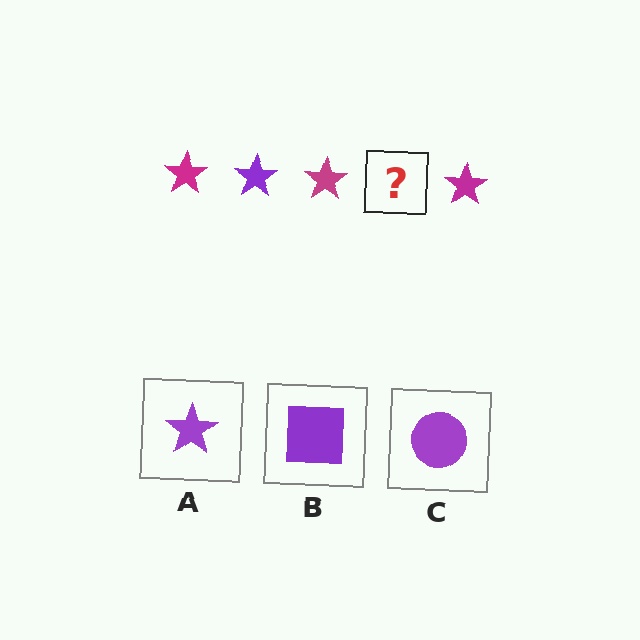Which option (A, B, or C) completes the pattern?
A.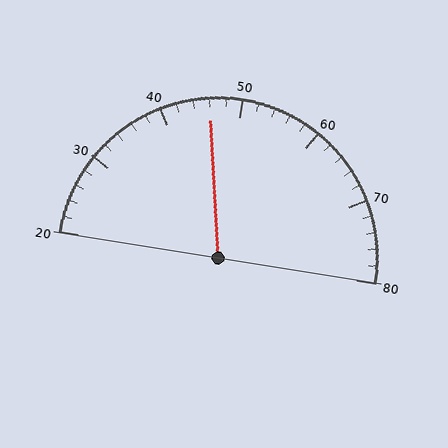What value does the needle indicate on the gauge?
The needle indicates approximately 46.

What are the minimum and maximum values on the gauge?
The gauge ranges from 20 to 80.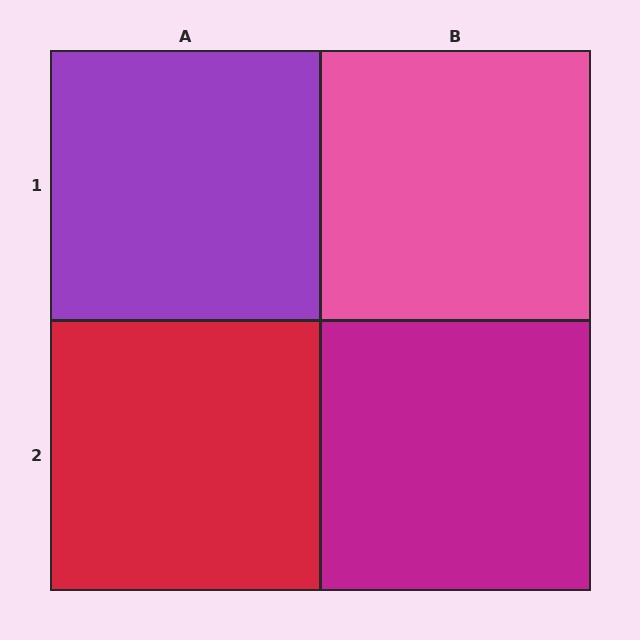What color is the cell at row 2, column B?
Magenta.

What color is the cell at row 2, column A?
Red.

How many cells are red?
1 cell is red.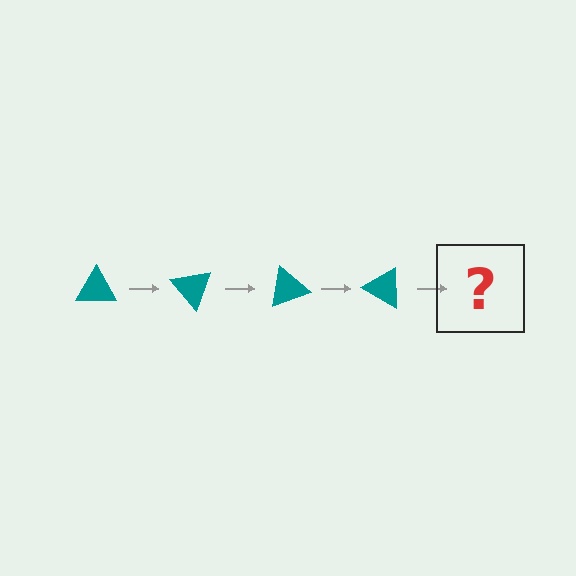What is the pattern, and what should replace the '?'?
The pattern is that the triangle rotates 50 degrees each step. The '?' should be a teal triangle rotated 200 degrees.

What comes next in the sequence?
The next element should be a teal triangle rotated 200 degrees.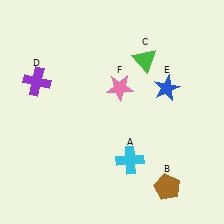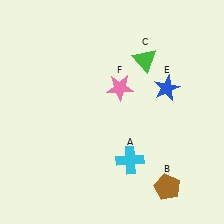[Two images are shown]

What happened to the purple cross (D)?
The purple cross (D) was removed in Image 2. It was in the top-left area of Image 1.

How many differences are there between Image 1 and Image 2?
There is 1 difference between the two images.